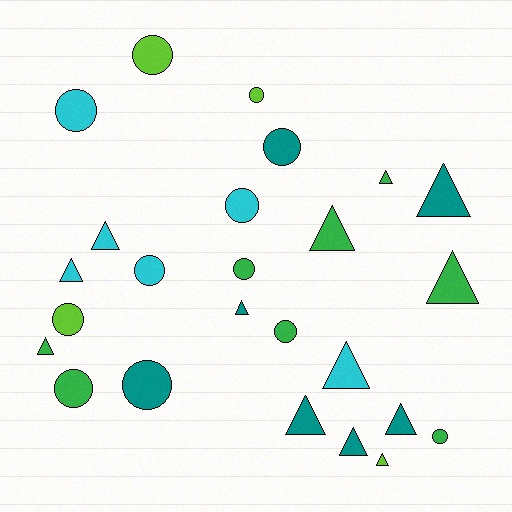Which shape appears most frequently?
Triangle, with 13 objects.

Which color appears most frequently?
Green, with 8 objects.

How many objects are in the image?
There are 25 objects.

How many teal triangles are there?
There are 5 teal triangles.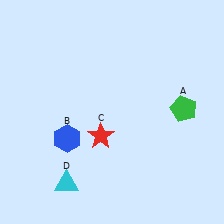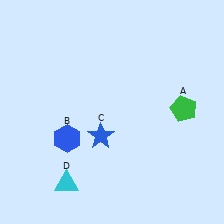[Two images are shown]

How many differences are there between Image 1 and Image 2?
There is 1 difference between the two images.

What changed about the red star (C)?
In Image 1, C is red. In Image 2, it changed to blue.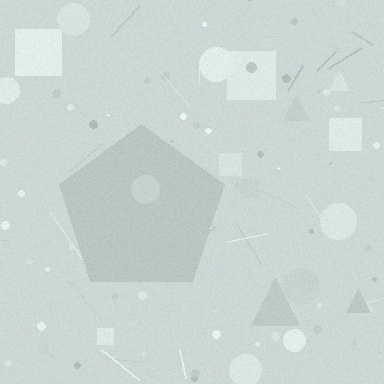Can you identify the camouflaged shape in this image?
The camouflaged shape is a pentagon.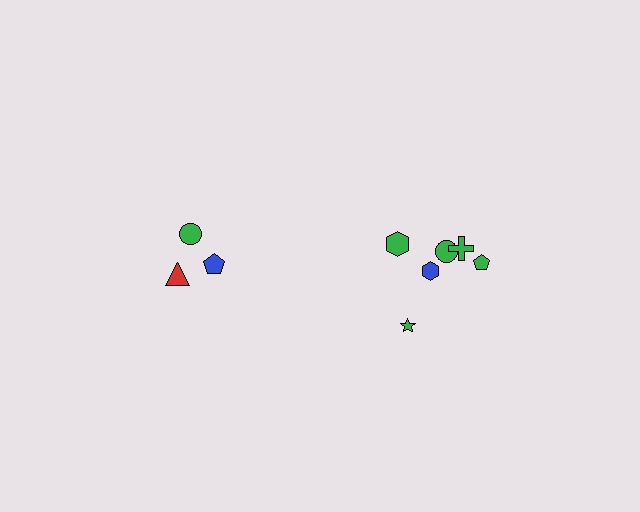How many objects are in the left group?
There are 3 objects.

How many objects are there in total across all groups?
There are 9 objects.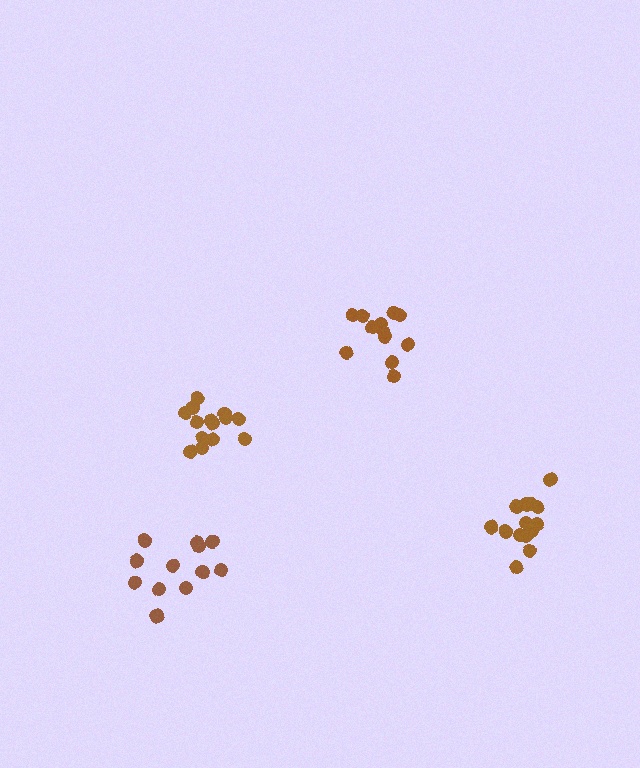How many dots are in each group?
Group 1: 14 dots, Group 2: 14 dots, Group 3: 12 dots, Group 4: 12 dots (52 total).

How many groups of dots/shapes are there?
There are 4 groups.